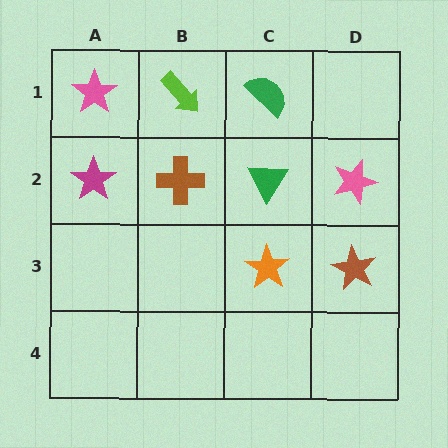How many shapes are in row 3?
2 shapes.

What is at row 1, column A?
A pink star.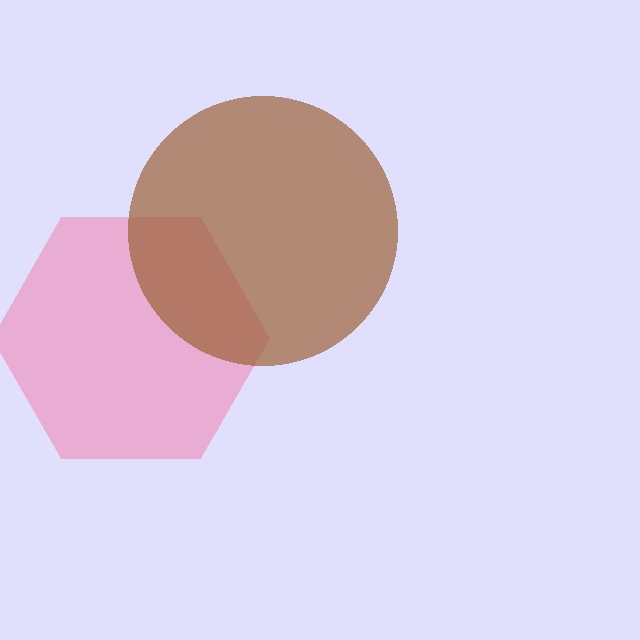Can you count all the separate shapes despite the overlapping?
Yes, there are 2 separate shapes.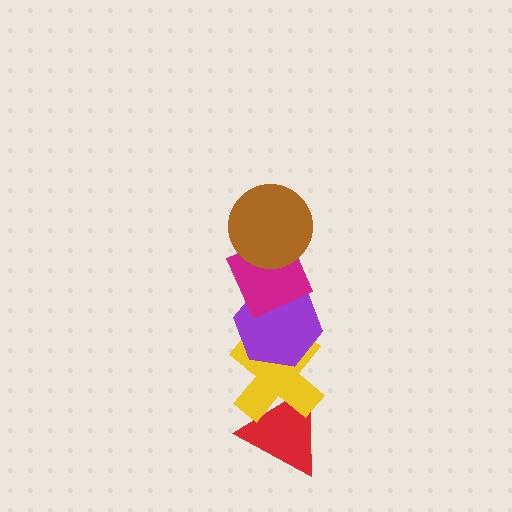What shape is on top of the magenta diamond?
The brown circle is on top of the magenta diamond.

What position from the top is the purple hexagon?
The purple hexagon is 3rd from the top.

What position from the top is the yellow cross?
The yellow cross is 4th from the top.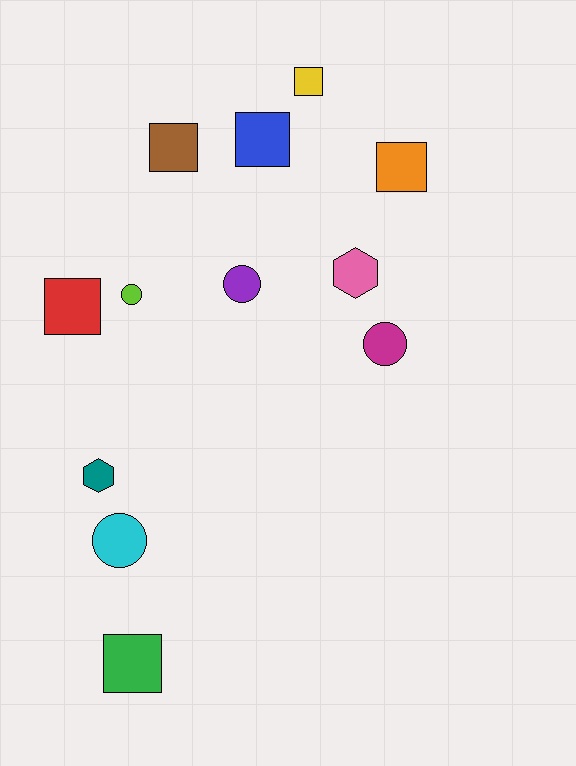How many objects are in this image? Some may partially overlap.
There are 12 objects.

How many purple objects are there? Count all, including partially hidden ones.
There is 1 purple object.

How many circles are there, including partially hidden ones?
There are 4 circles.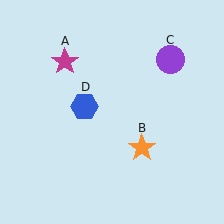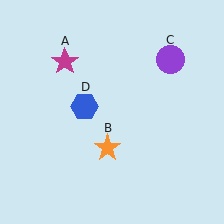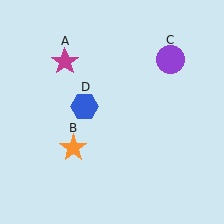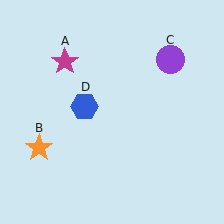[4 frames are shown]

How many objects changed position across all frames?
1 object changed position: orange star (object B).